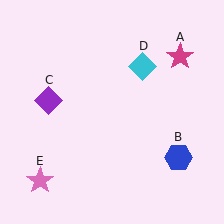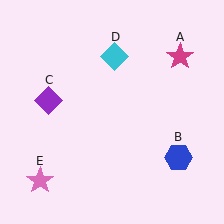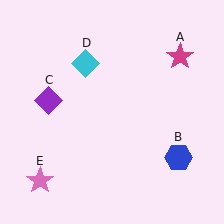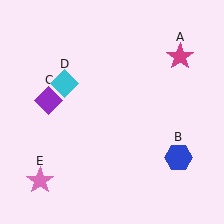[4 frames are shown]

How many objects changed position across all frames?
1 object changed position: cyan diamond (object D).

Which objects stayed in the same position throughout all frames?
Magenta star (object A) and blue hexagon (object B) and purple diamond (object C) and pink star (object E) remained stationary.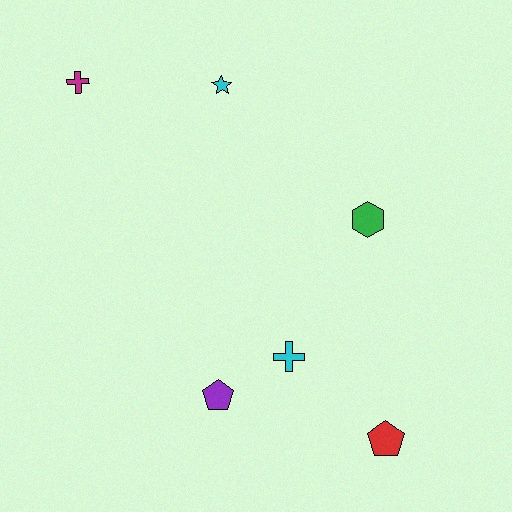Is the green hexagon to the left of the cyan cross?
No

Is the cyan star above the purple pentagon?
Yes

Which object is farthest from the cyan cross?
The magenta cross is farthest from the cyan cross.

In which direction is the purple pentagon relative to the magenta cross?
The purple pentagon is below the magenta cross.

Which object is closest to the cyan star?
The magenta cross is closest to the cyan star.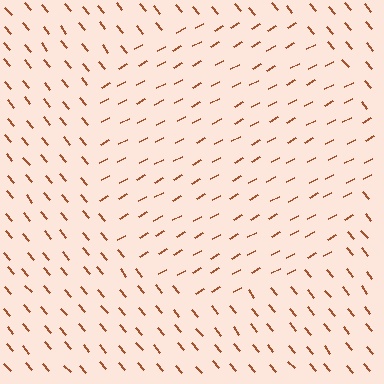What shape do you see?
I see a circle.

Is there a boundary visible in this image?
Yes, there is a texture boundary formed by a change in line orientation.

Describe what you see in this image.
The image is filled with small brown line segments. A circle region in the image has lines oriented differently from the surrounding lines, creating a visible texture boundary.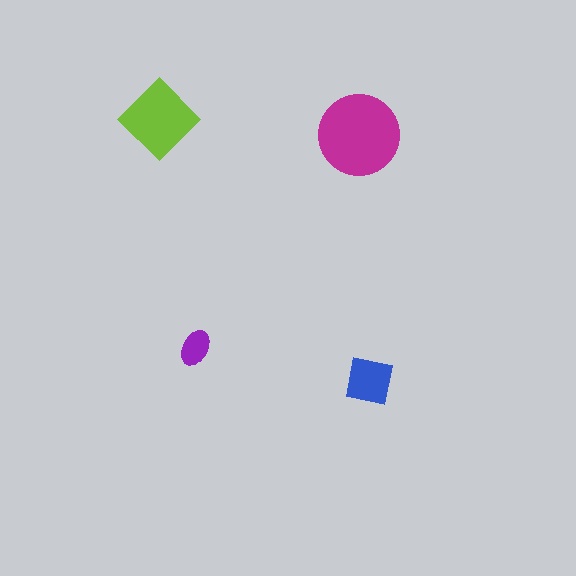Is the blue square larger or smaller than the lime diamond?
Smaller.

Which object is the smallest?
The purple ellipse.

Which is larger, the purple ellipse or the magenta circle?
The magenta circle.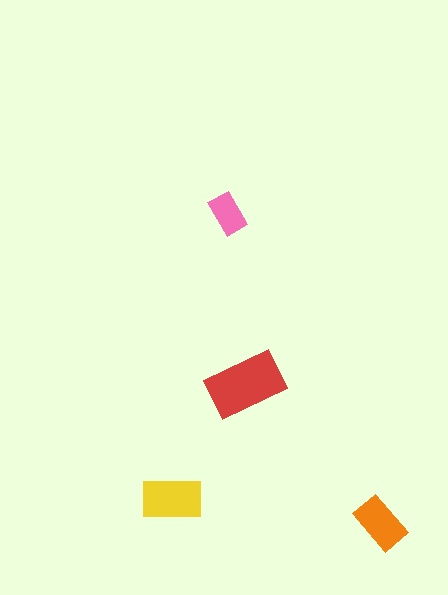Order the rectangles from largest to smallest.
the red one, the yellow one, the orange one, the pink one.